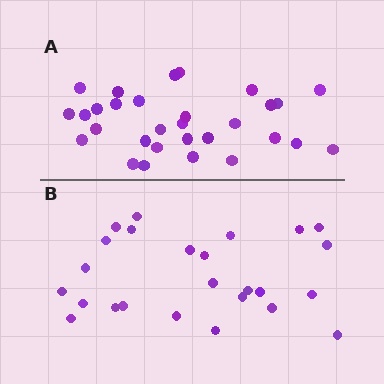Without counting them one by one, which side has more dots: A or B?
Region A (the top region) has more dots.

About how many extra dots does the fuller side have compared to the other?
Region A has about 5 more dots than region B.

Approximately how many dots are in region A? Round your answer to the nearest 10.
About 30 dots.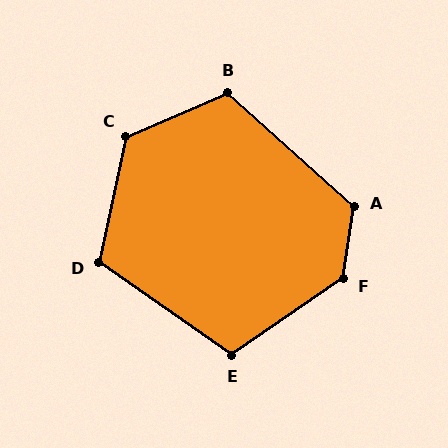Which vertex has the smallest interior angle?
E, at approximately 111 degrees.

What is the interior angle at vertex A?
Approximately 124 degrees (obtuse).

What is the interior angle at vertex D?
Approximately 113 degrees (obtuse).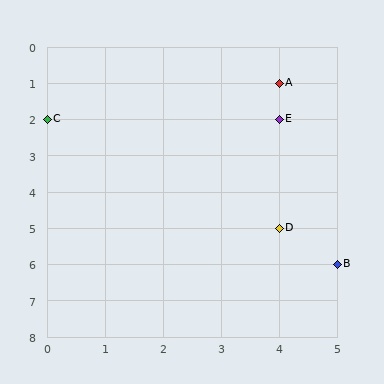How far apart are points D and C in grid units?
Points D and C are 4 columns and 3 rows apart (about 5.0 grid units diagonally).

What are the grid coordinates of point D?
Point D is at grid coordinates (4, 5).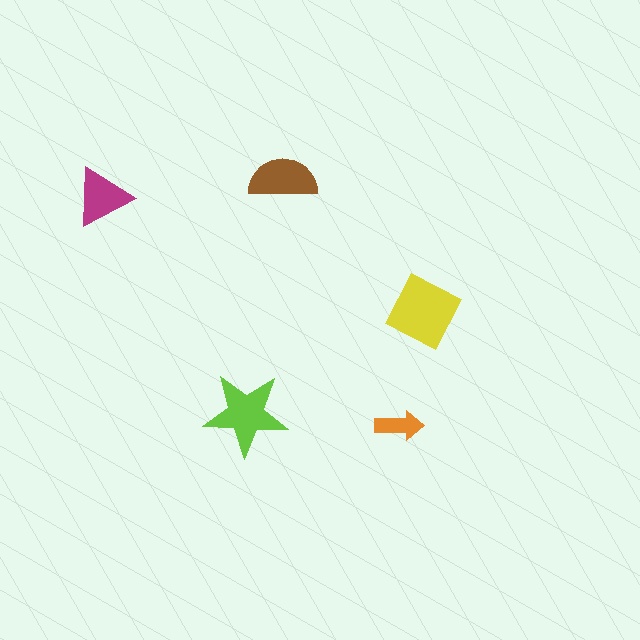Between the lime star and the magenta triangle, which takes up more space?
The lime star.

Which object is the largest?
The yellow diamond.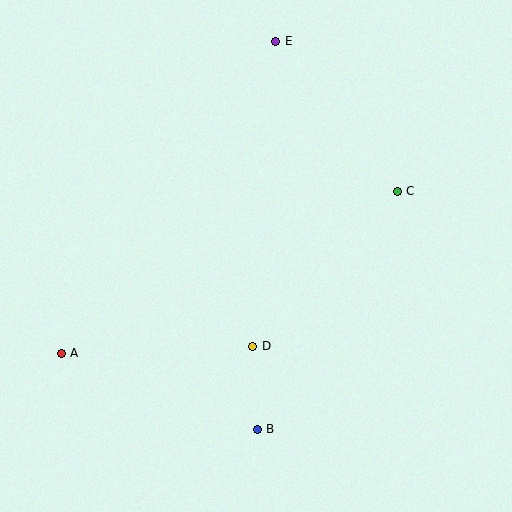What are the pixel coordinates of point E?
Point E is at (275, 42).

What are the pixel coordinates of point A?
Point A is at (61, 353).